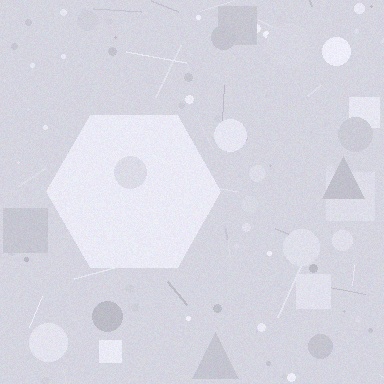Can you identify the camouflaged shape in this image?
The camouflaged shape is a hexagon.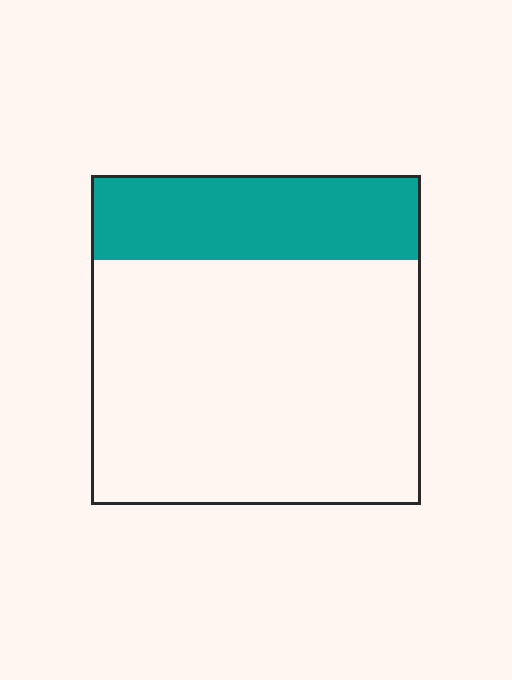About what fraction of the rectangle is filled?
About one quarter (1/4).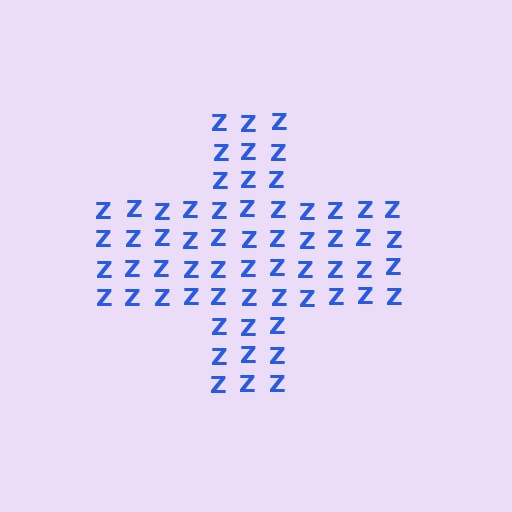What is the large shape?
The large shape is a cross.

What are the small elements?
The small elements are letter Z's.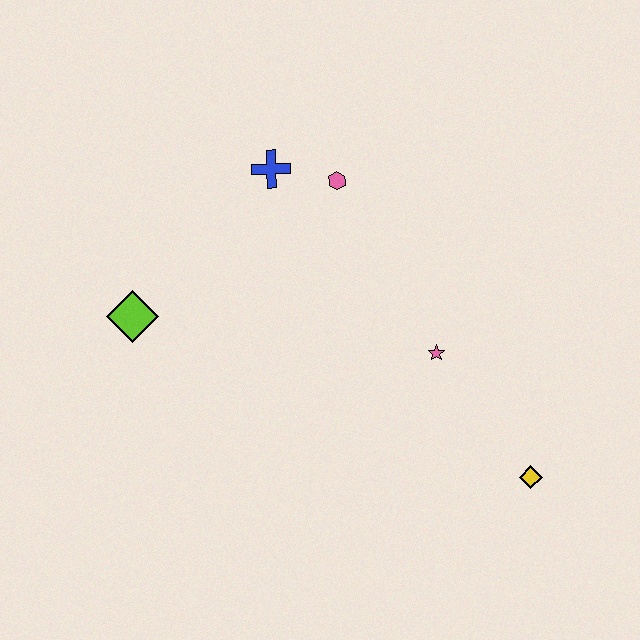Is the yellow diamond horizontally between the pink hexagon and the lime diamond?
No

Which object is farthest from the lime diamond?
The yellow diamond is farthest from the lime diamond.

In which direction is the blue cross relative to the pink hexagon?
The blue cross is to the left of the pink hexagon.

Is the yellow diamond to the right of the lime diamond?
Yes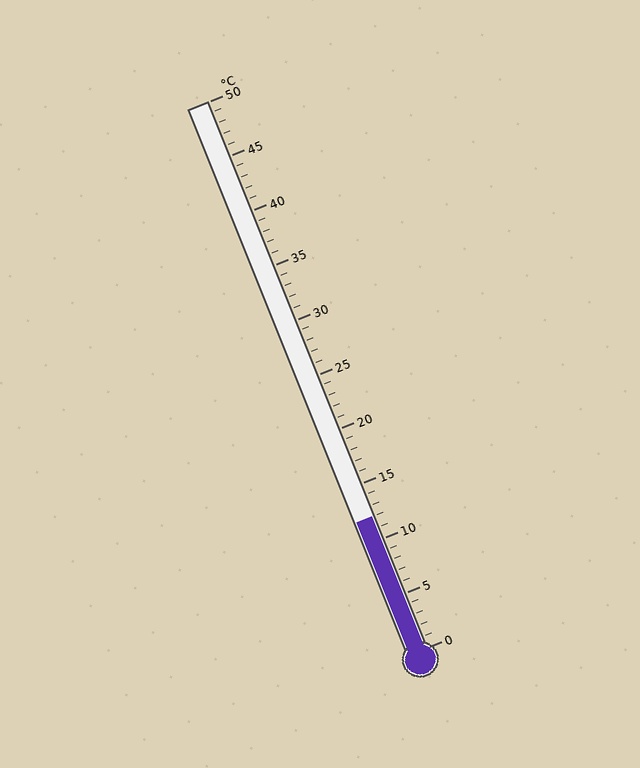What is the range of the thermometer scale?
The thermometer scale ranges from 0°C to 50°C.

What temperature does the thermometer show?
The thermometer shows approximately 12°C.